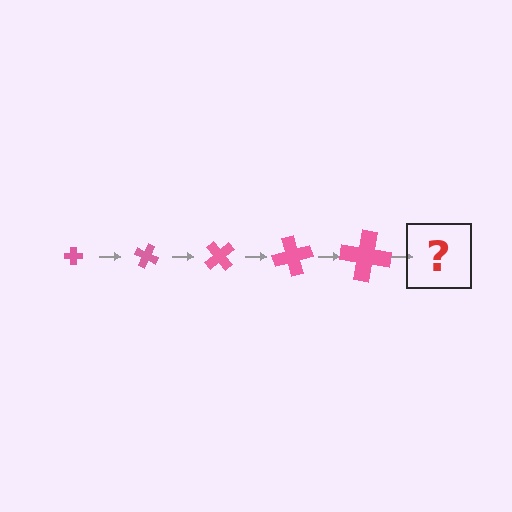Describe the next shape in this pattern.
It should be a cross, larger than the previous one and rotated 125 degrees from the start.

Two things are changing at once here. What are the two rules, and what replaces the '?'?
The two rules are that the cross grows larger each step and it rotates 25 degrees each step. The '?' should be a cross, larger than the previous one and rotated 125 degrees from the start.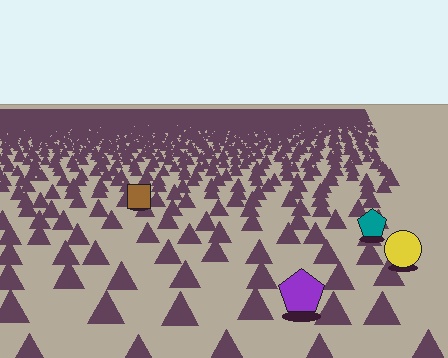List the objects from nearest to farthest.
From nearest to farthest: the purple pentagon, the yellow circle, the teal pentagon, the brown square.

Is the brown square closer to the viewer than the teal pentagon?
No. The teal pentagon is closer — you can tell from the texture gradient: the ground texture is coarser near it.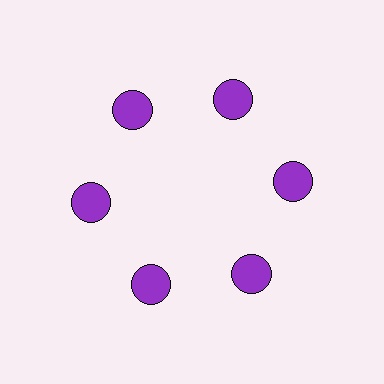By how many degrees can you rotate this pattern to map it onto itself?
The pattern maps onto itself every 60 degrees of rotation.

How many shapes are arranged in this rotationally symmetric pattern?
There are 6 shapes, arranged in 6 groups of 1.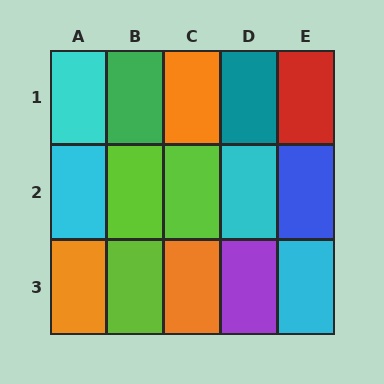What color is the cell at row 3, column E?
Cyan.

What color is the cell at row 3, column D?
Purple.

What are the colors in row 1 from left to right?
Cyan, green, orange, teal, red.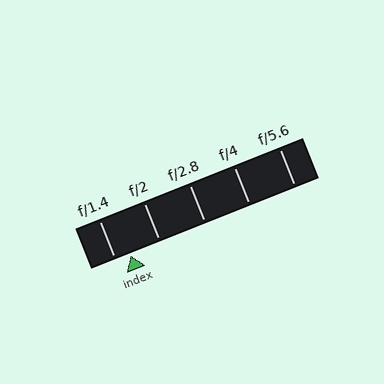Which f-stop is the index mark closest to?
The index mark is closest to f/1.4.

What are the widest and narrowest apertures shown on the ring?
The widest aperture shown is f/1.4 and the narrowest is f/5.6.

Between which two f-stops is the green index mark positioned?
The index mark is between f/1.4 and f/2.